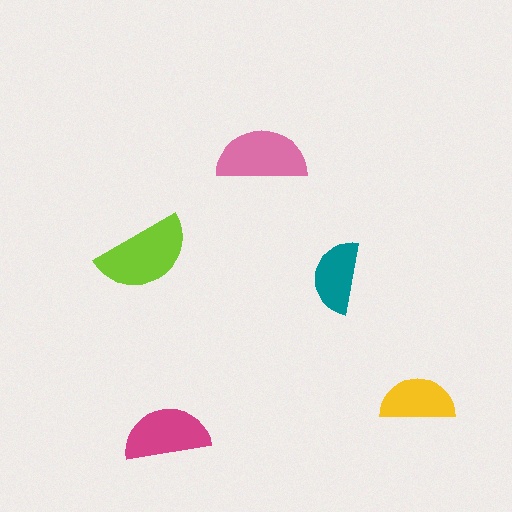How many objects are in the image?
There are 5 objects in the image.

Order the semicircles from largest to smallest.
the lime one, the pink one, the magenta one, the yellow one, the teal one.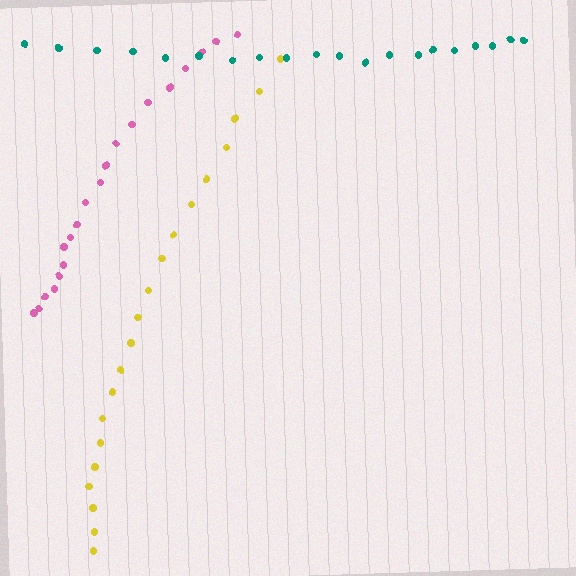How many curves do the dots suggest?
There are 3 distinct paths.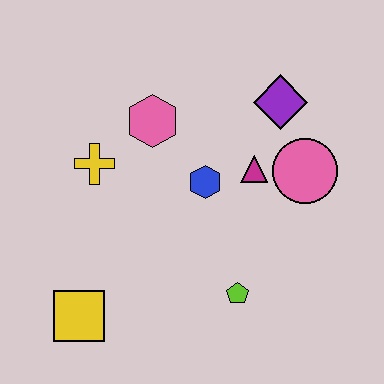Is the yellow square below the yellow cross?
Yes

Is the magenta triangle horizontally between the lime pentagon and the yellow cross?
No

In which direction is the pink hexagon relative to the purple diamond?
The pink hexagon is to the left of the purple diamond.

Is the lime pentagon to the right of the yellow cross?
Yes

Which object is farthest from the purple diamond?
The yellow square is farthest from the purple diamond.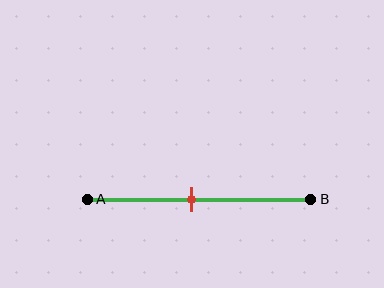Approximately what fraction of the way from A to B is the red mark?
The red mark is approximately 45% of the way from A to B.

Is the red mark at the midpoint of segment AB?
No, the mark is at about 45% from A, not at the 50% midpoint.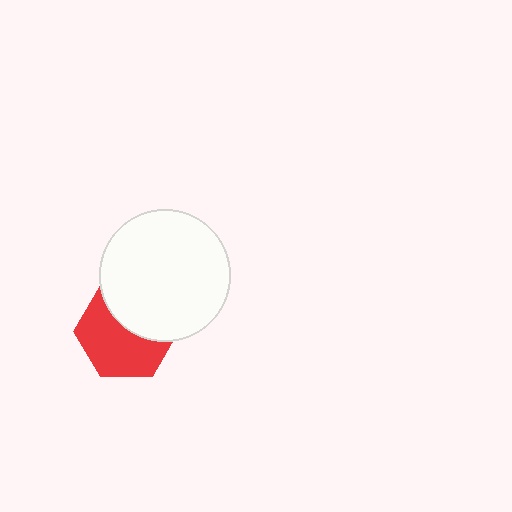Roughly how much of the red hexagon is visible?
About half of it is visible (roughly 60%).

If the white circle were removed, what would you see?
You would see the complete red hexagon.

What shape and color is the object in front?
The object in front is a white circle.